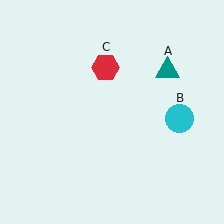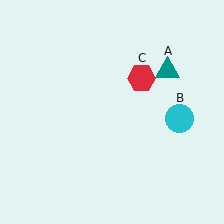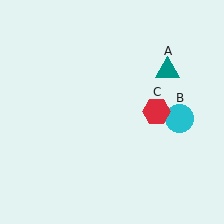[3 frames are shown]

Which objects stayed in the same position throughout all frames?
Teal triangle (object A) and cyan circle (object B) remained stationary.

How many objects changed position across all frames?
1 object changed position: red hexagon (object C).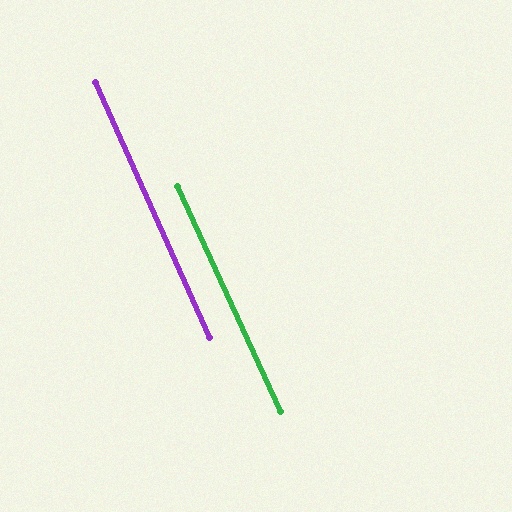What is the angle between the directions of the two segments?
Approximately 0 degrees.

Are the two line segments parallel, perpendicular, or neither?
Parallel — their directions differ by only 0.3°.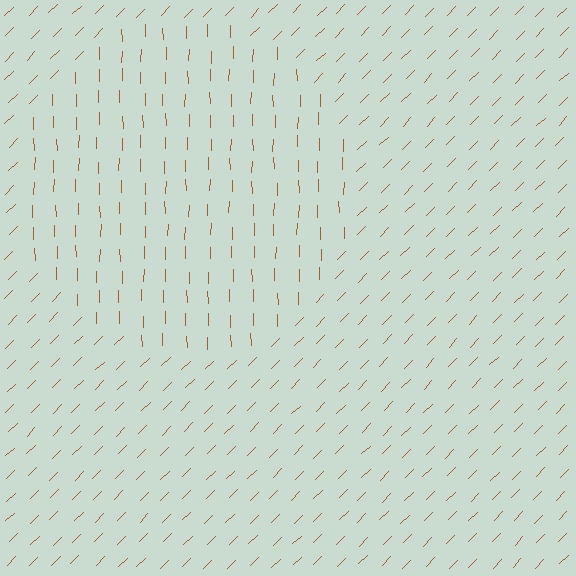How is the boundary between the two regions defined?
The boundary is defined purely by a change in line orientation (approximately 45 degrees difference). All lines are the same color and thickness.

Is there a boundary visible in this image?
Yes, there is a texture boundary formed by a change in line orientation.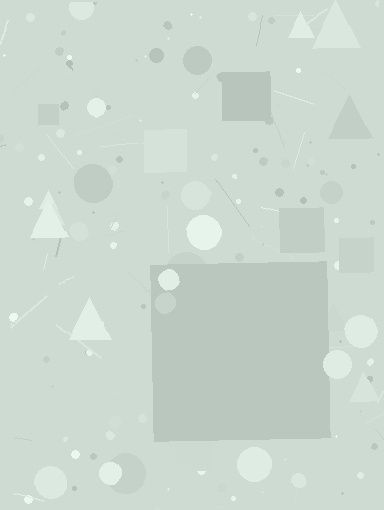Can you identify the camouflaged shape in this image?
The camouflaged shape is a square.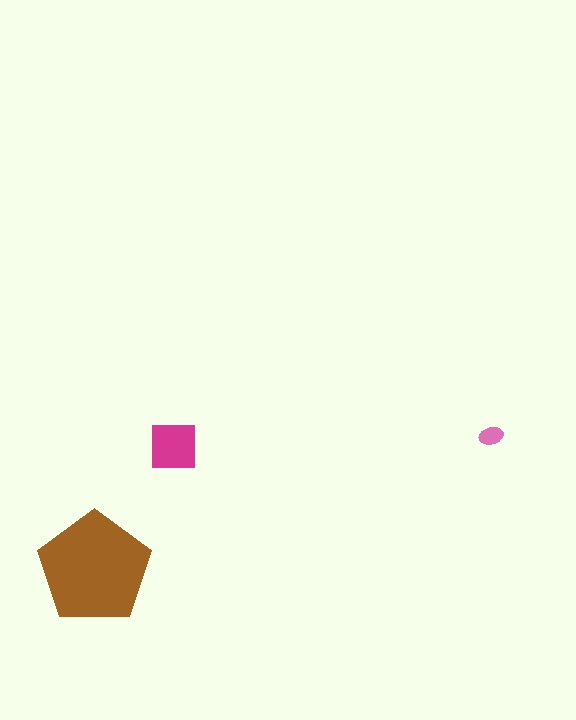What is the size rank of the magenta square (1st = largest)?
2nd.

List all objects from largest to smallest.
The brown pentagon, the magenta square, the pink ellipse.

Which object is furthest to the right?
The pink ellipse is rightmost.